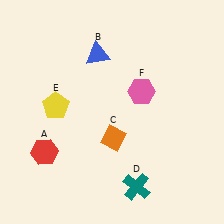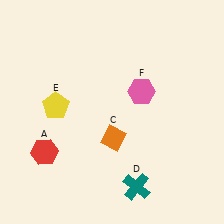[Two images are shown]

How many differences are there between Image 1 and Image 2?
There is 1 difference between the two images.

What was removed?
The blue triangle (B) was removed in Image 2.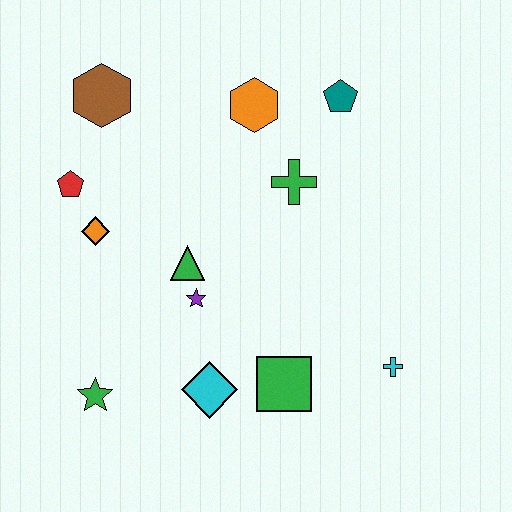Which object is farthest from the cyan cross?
The brown hexagon is farthest from the cyan cross.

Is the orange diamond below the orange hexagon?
Yes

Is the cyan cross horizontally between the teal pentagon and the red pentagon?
No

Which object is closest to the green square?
The cyan diamond is closest to the green square.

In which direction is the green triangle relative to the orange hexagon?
The green triangle is below the orange hexagon.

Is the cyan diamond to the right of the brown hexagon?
Yes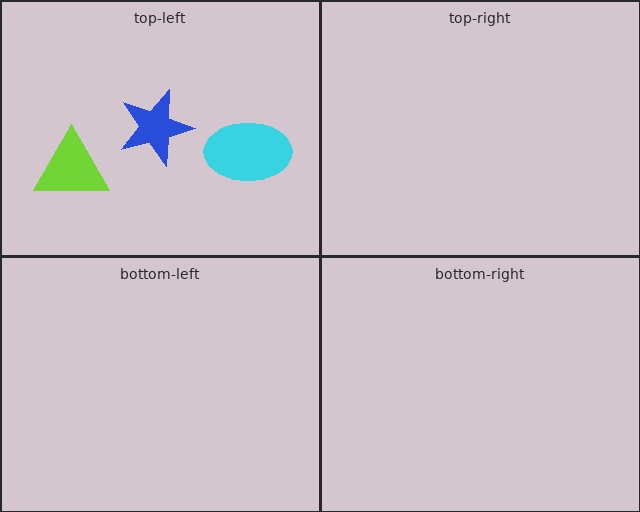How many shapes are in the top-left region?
3.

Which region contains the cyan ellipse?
The top-left region.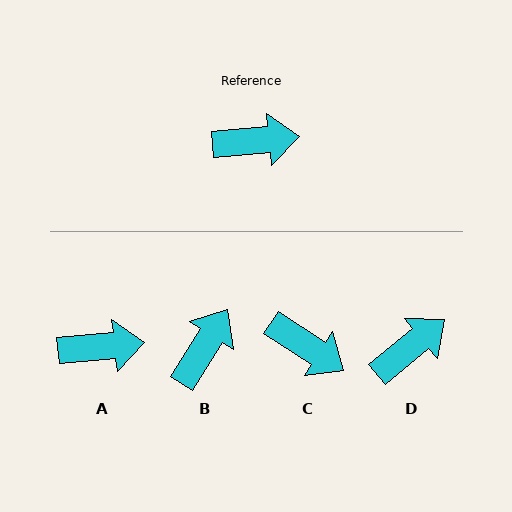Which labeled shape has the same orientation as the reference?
A.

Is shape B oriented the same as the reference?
No, it is off by about 52 degrees.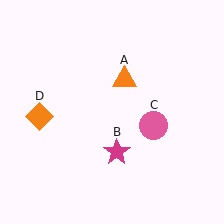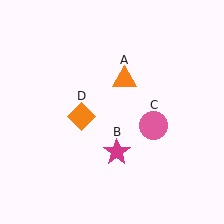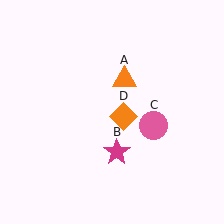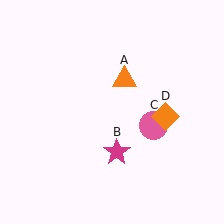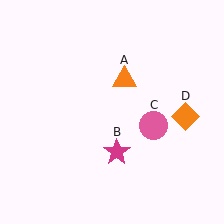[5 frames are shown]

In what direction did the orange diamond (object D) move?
The orange diamond (object D) moved right.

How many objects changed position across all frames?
1 object changed position: orange diamond (object D).